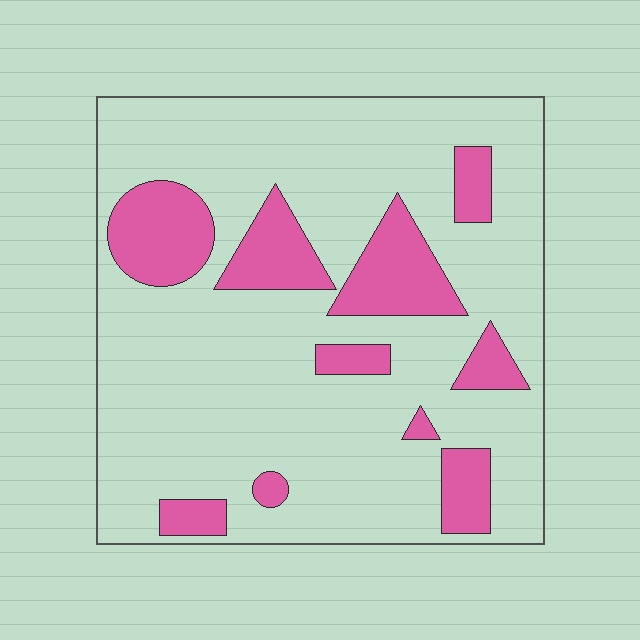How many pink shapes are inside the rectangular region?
10.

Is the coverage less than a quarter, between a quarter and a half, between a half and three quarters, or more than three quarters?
Less than a quarter.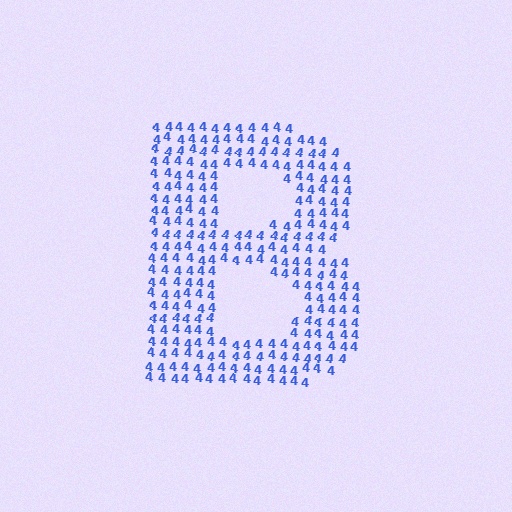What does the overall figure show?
The overall figure shows the letter B.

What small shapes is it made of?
It is made of small digit 4's.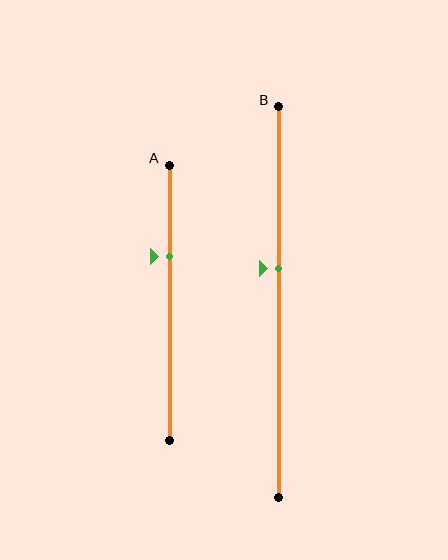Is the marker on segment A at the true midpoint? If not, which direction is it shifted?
No, the marker on segment A is shifted upward by about 17% of the segment length.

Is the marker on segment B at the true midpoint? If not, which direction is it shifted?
No, the marker on segment B is shifted upward by about 9% of the segment length.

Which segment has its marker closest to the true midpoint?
Segment B has its marker closest to the true midpoint.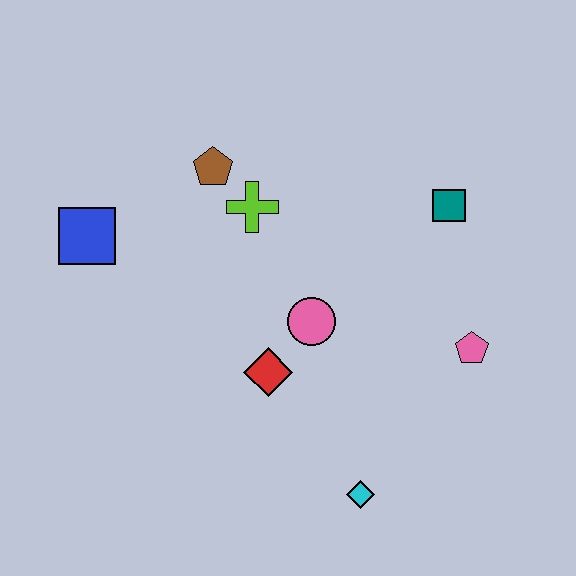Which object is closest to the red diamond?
The pink circle is closest to the red diamond.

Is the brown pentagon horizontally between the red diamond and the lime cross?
No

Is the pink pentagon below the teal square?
Yes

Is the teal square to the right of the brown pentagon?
Yes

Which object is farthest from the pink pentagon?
The blue square is farthest from the pink pentagon.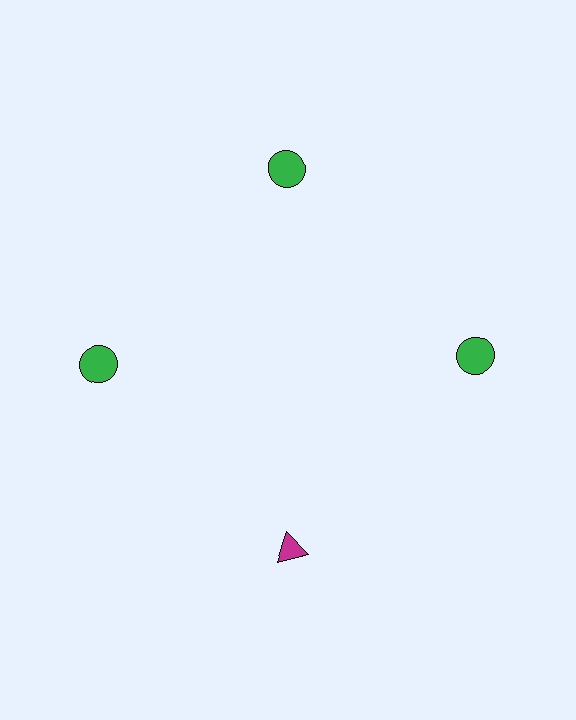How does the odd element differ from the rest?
It differs in both color (magenta instead of green) and shape (triangle instead of circle).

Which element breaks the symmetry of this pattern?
The magenta triangle at roughly the 6 o'clock position breaks the symmetry. All other shapes are green circles.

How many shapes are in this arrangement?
There are 4 shapes arranged in a ring pattern.